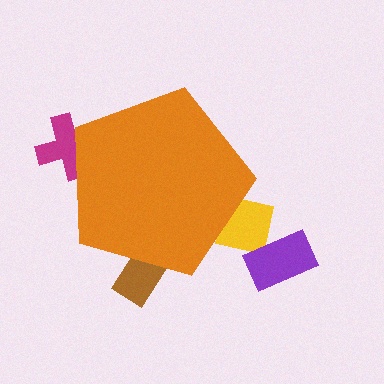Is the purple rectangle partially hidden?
No, the purple rectangle is fully visible.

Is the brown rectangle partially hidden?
Yes, the brown rectangle is partially hidden behind the orange pentagon.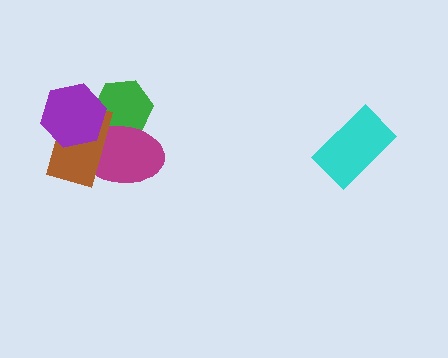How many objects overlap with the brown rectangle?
3 objects overlap with the brown rectangle.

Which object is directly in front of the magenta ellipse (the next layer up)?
The brown rectangle is directly in front of the magenta ellipse.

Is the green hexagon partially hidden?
Yes, it is partially covered by another shape.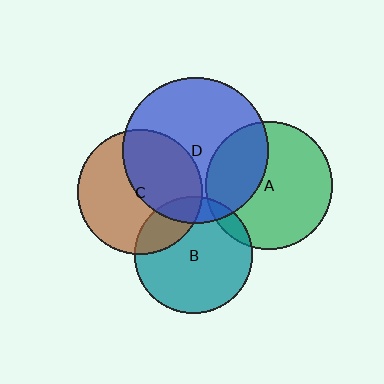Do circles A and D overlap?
Yes.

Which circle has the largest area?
Circle D (blue).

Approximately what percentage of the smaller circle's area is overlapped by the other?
Approximately 35%.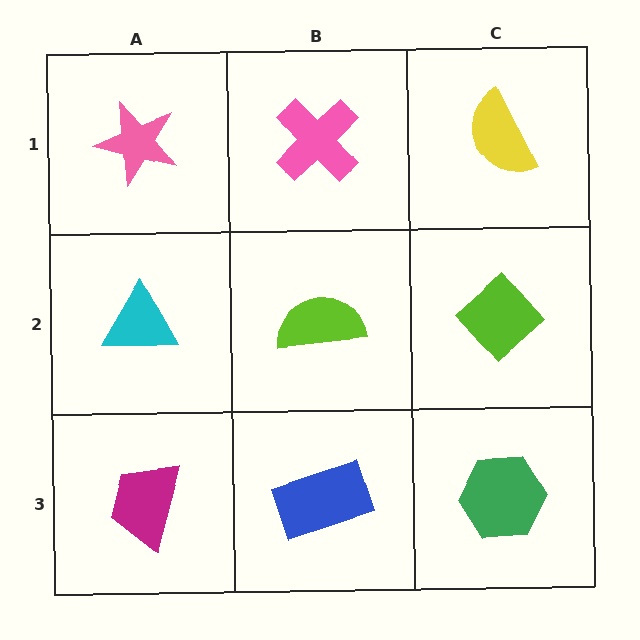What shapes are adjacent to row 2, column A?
A pink star (row 1, column A), a magenta trapezoid (row 3, column A), a lime semicircle (row 2, column B).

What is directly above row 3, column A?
A cyan triangle.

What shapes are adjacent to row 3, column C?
A lime diamond (row 2, column C), a blue rectangle (row 3, column B).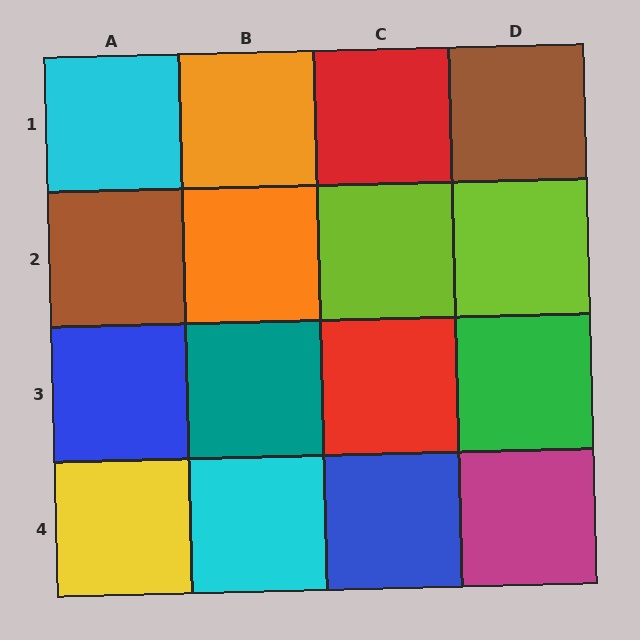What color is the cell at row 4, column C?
Blue.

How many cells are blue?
2 cells are blue.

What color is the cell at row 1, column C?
Red.